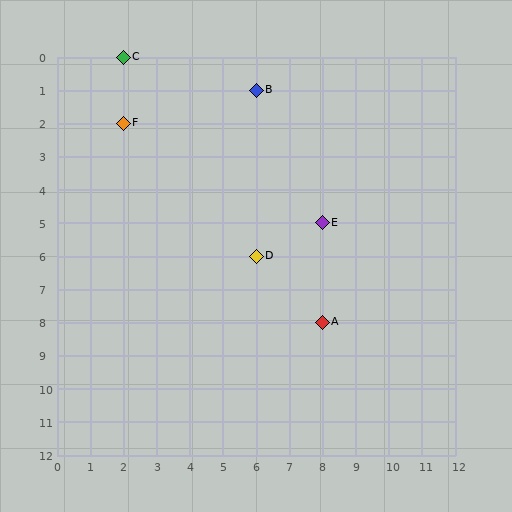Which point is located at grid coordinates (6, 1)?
Point B is at (6, 1).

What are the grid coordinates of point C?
Point C is at grid coordinates (2, 0).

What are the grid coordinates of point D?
Point D is at grid coordinates (6, 6).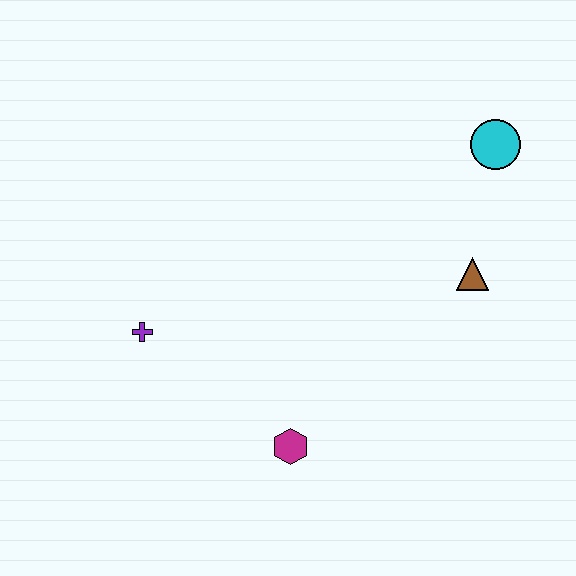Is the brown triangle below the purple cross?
No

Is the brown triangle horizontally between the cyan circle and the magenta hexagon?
Yes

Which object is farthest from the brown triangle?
The purple cross is farthest from the brown triangle.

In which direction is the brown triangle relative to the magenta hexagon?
The brown triangle is to the right of the magenta hexagon.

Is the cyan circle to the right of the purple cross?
Yes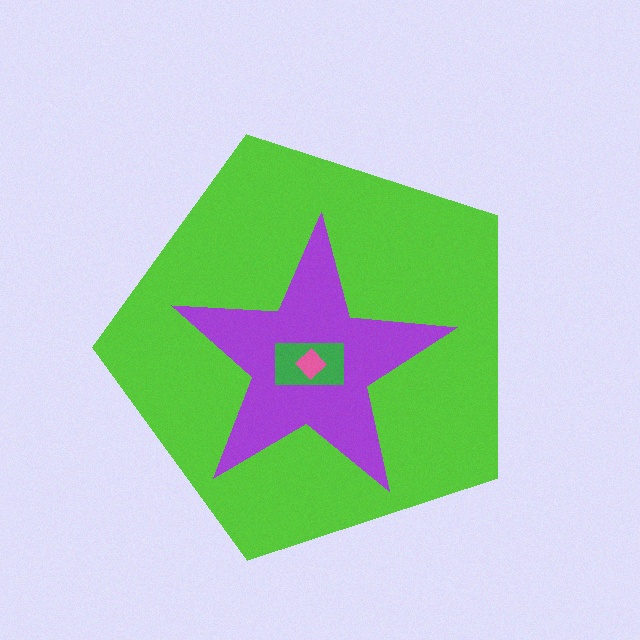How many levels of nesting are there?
4.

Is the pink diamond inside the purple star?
Yes.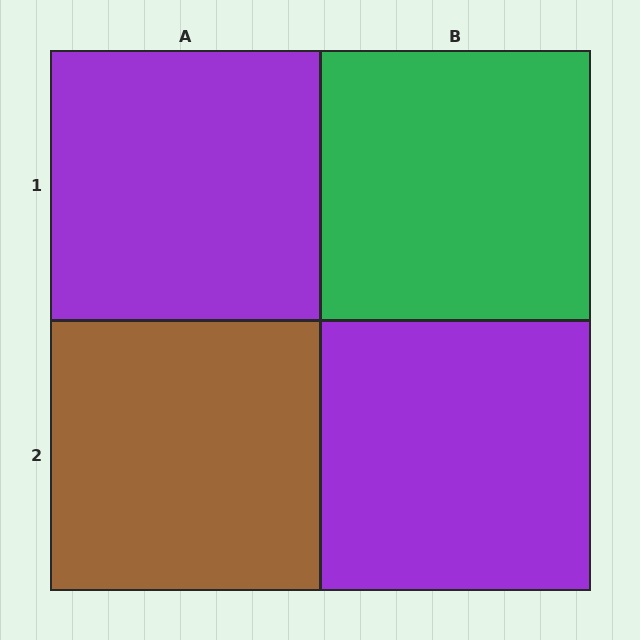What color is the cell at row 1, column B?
Green.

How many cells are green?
1 cell is green.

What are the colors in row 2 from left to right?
Brown, purple.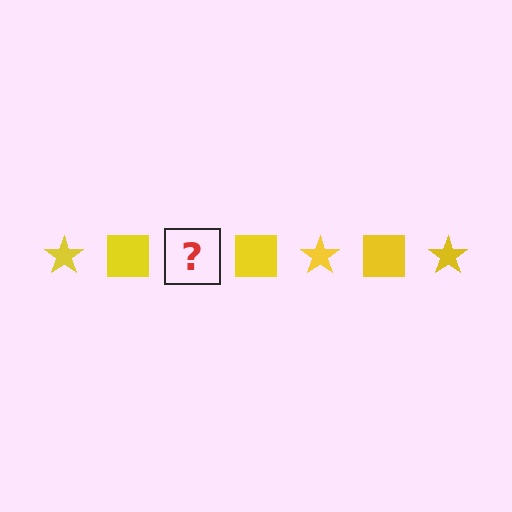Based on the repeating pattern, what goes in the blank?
The blank should be a yellow star.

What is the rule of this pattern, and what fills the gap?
The rule is that the pattern cycles through star, square shapes in yellow. The gap should be filled with a yellow star.